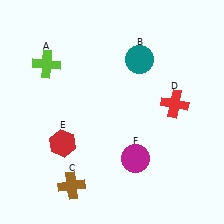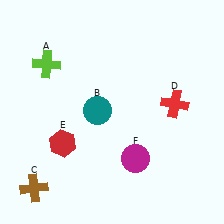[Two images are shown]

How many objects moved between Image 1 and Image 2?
2 objects moved between the two images.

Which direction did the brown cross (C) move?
The brown cross (C) moved left.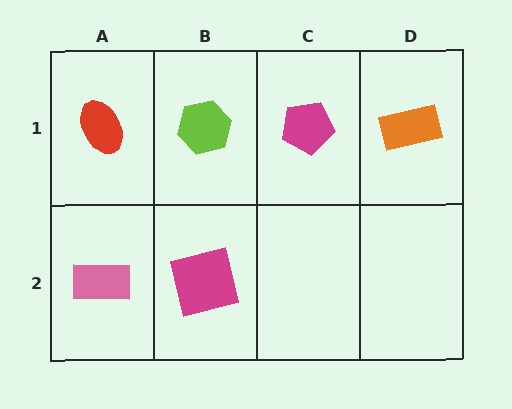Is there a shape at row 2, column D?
No, that cell is empty.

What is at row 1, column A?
A red ellipse.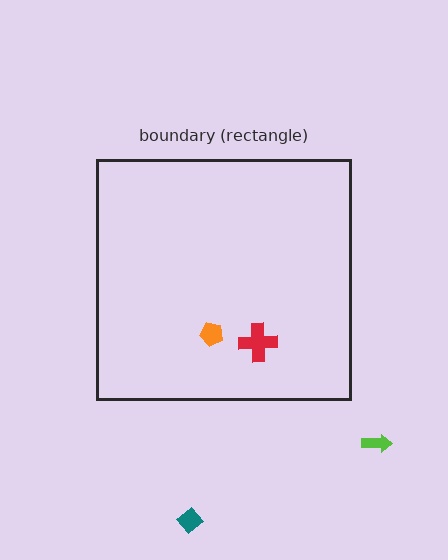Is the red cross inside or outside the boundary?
Inside.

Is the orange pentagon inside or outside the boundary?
Inside.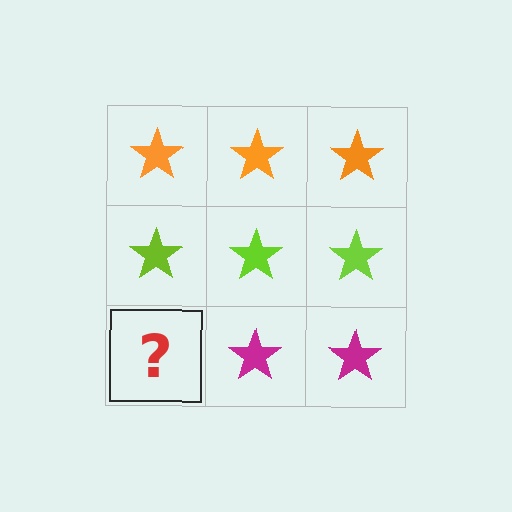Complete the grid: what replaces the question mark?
The question mark should be replaced with a magenta star.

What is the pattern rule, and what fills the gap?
The rule is that each row has a consistent color. The gap should be filled with a magenta star.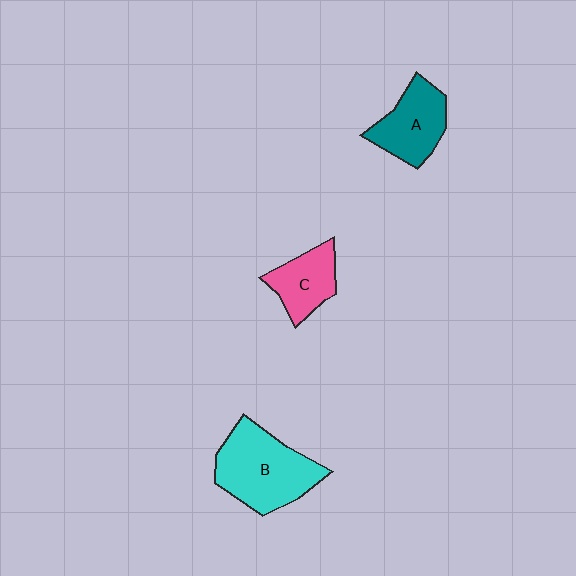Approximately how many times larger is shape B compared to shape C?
Approximately 1.8 times.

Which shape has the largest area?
Shape B (cyan).